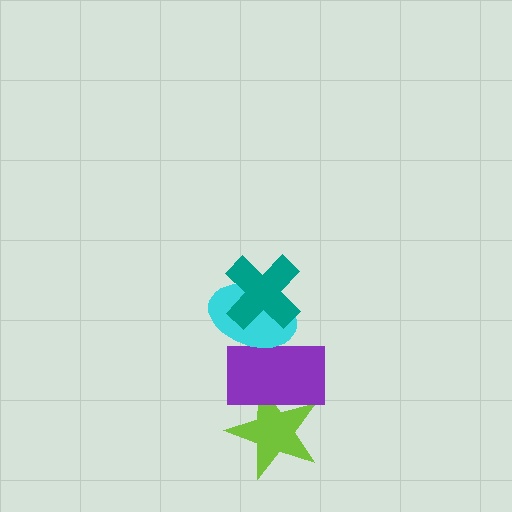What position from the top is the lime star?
The lime star is 4th from the top.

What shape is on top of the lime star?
The purple rectangle is on top of the lime star.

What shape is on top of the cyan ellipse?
The teal cross is on top of the cyan ellipse.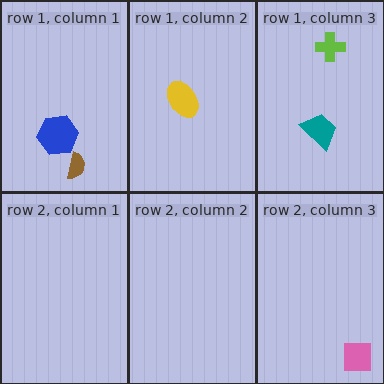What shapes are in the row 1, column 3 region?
The lime cross, the teal trapezoid.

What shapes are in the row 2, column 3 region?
The pink square.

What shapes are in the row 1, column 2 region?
The yellow ellipse.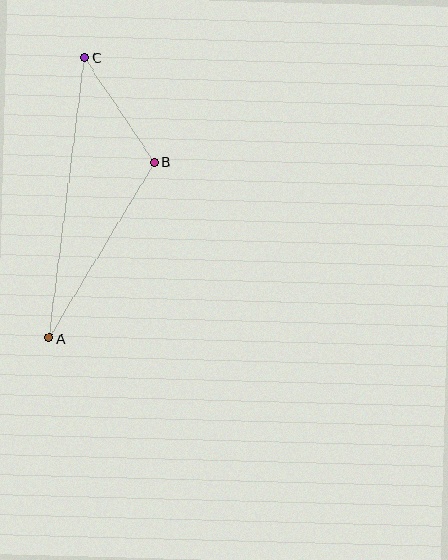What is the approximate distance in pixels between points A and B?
The distance between A and B is approximately 205 pixels.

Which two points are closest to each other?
Points B and C are closest to each other.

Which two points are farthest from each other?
Points A and C are farthest from each other.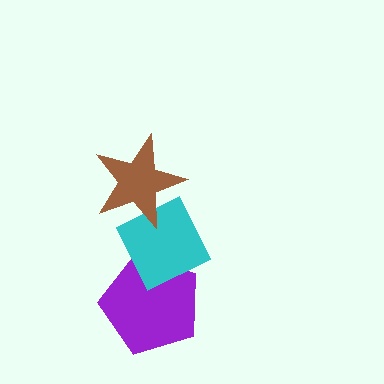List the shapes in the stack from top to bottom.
From top to bottom: the brown star, the cyan diamond, the purple pentagon.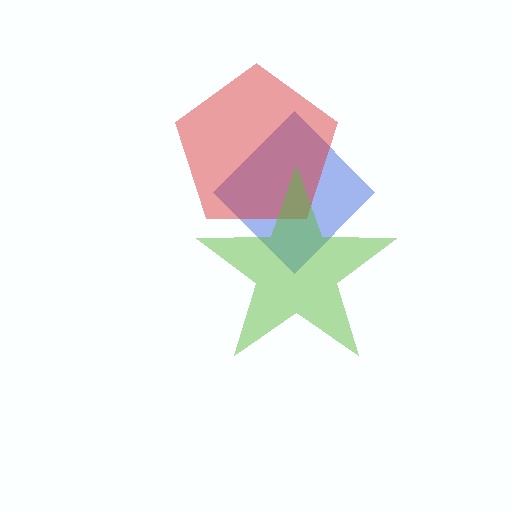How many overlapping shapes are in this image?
There are 3 overlapping shapes in the image.